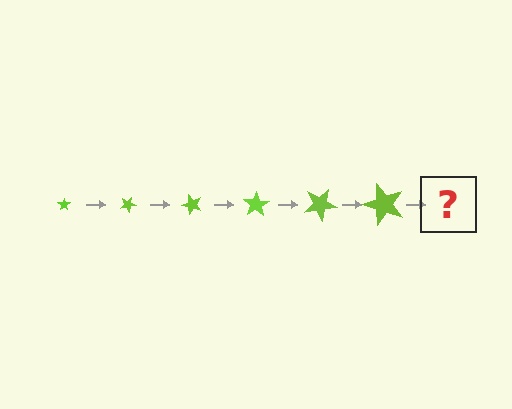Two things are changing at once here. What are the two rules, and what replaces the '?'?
The two rules are that the star grows larger each step and it rotates 25 degrees each step. The '?' should be a star, larger than the previous one and rotated 150 degrees from the start.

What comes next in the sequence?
The next element should be a star, larger than the previous one and rotated 150 degrees from the start.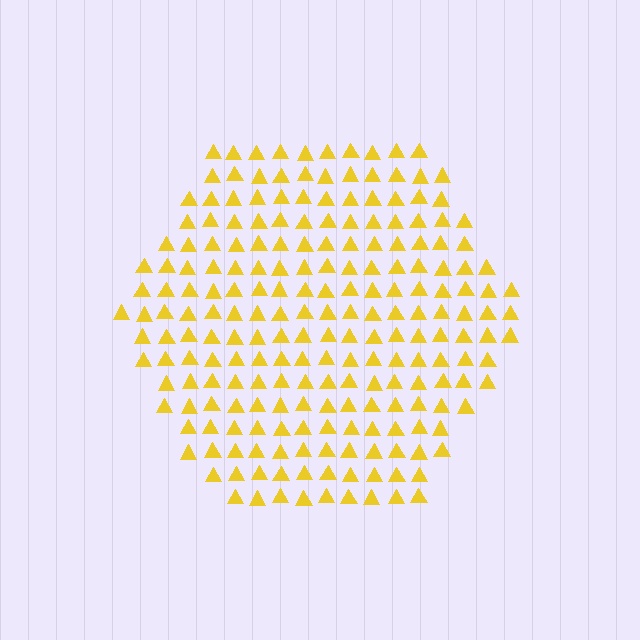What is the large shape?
The large shape is a hexagon.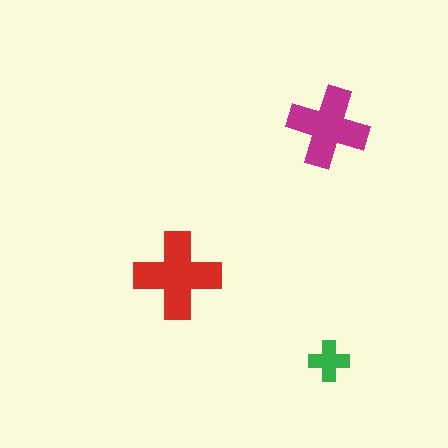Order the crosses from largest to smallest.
the red one, the magenta one, the green one.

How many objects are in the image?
There are 3 objects in the image.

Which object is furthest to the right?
The green cross is rightmost.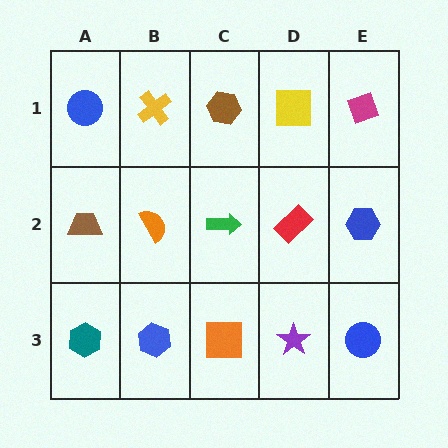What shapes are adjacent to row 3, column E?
A blue hexagon (row 2, column E), a purple star (row 3, column D).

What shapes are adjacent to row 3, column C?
A green arrow (row 2, column C), a blue hexagon (row 3, column B), a purple star (row 3, column D).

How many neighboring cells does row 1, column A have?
2.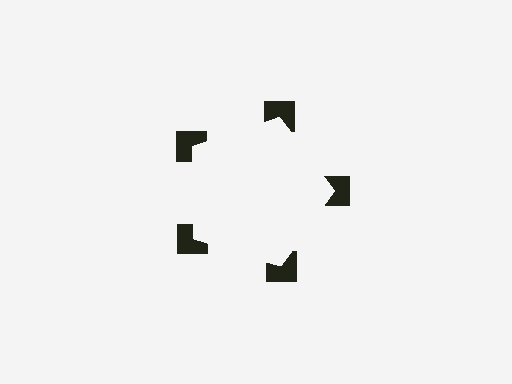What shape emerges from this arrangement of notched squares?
An illusory pentagon — its edges are inferred from the aligned wedge cuts in the notched squares, not physically drawn.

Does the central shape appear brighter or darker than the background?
It typically appears slightly brighter than the background, even though no actual brightness change is drawn.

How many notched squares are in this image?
There are 5 — one at each vertex of the illusory pentagon.